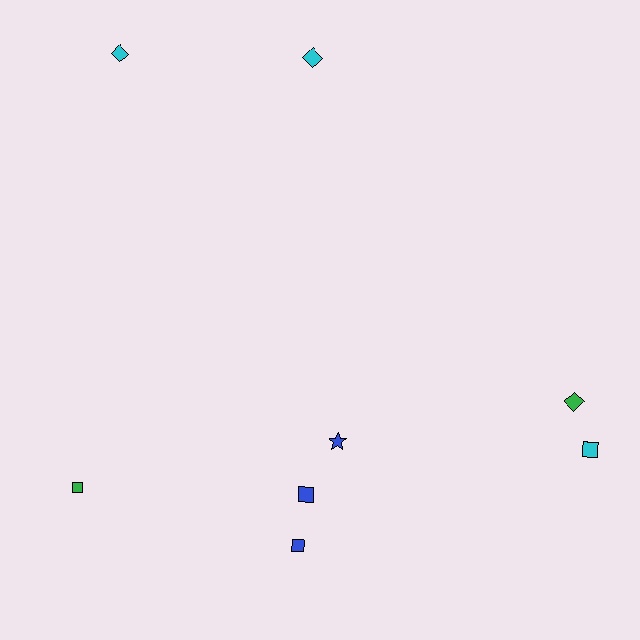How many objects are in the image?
There are 8 objects.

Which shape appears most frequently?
Square, with 4 objects.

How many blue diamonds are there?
There are no blue diamonds.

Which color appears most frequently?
Blue, with 3 objects.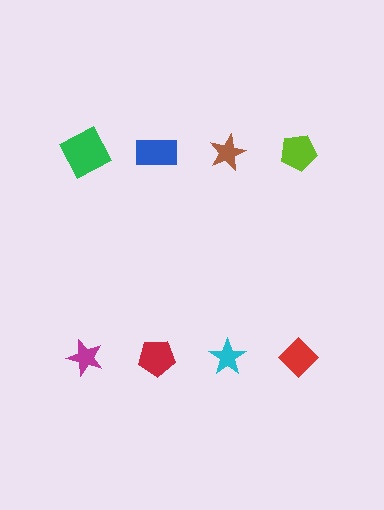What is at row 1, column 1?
A green square.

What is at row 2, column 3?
A cyan star.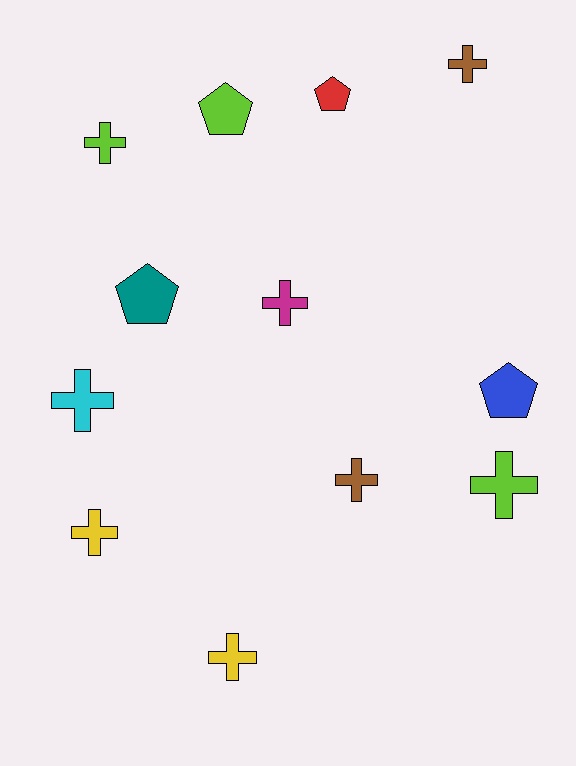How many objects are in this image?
There are 12 objects.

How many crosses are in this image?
There are 8 crosses.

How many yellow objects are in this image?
There are 2 yellow objects.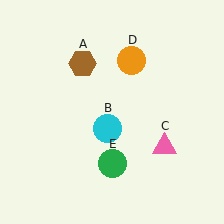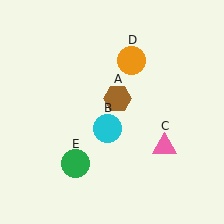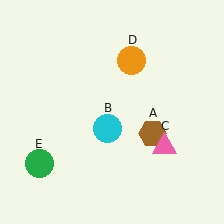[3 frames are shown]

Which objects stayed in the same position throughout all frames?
Cyan circle (object B) and pink triangle (object C) and orange circle (object D) remained stationary.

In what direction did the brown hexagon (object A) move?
The brown hexagon (object A) moved down and to the right.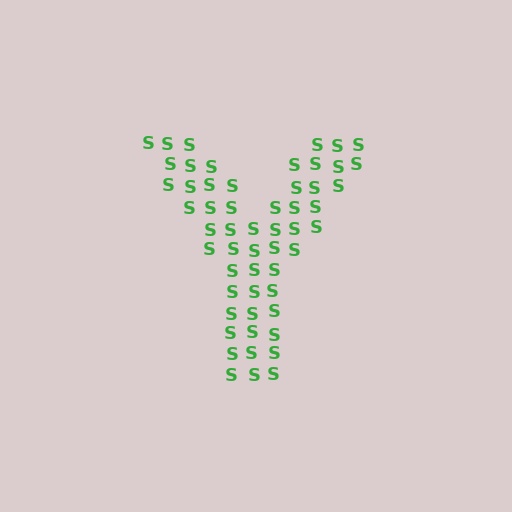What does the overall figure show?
The overall figure shows the letter Y.